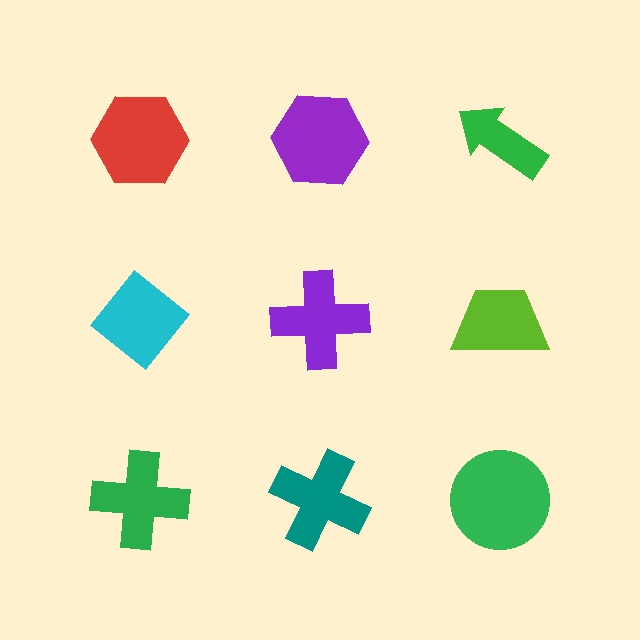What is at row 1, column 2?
A purple hexagon.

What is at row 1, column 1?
A red hexagon.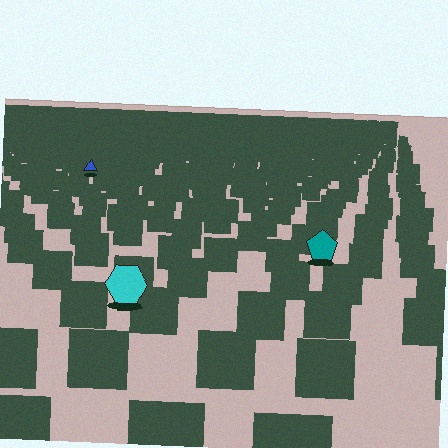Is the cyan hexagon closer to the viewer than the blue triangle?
Yes. The cyan hexagon is closer — you can tell from the texture gradient: the ground texture is coarser near it.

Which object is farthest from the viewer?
The blue triangle is farthest from the viewer. It appears smaller and the ground texture around it is denser.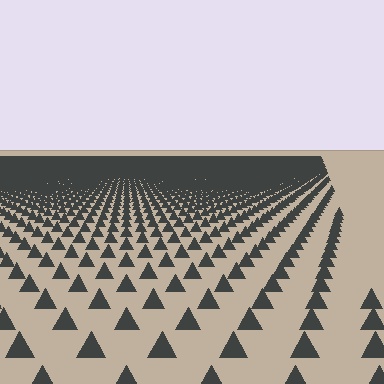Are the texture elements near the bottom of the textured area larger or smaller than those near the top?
Larger. Near the bottom, elements are closer to the viewer and appear at a bigger on-screen size.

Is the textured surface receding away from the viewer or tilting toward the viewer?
The surface is receding away from the viewer. Texture elements get smaller and denser toward the top.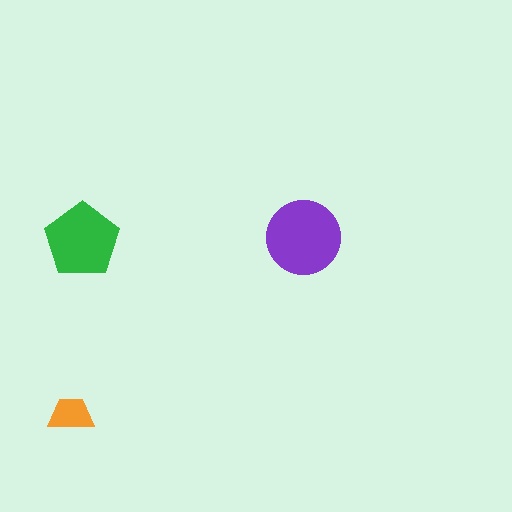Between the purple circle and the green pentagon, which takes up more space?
The purple circle.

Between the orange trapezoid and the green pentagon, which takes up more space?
The green pentagon.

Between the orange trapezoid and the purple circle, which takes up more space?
The purple circle.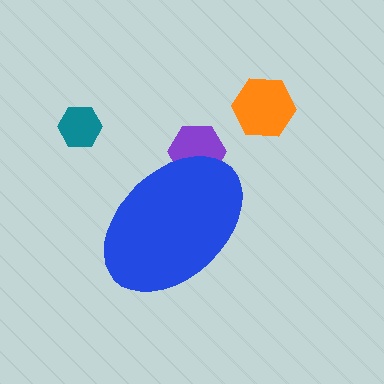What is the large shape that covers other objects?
A blue ellipse.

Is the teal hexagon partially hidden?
No, the teal hexagon is fully visible.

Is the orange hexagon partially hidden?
No, the orange hexagon is fully visible.